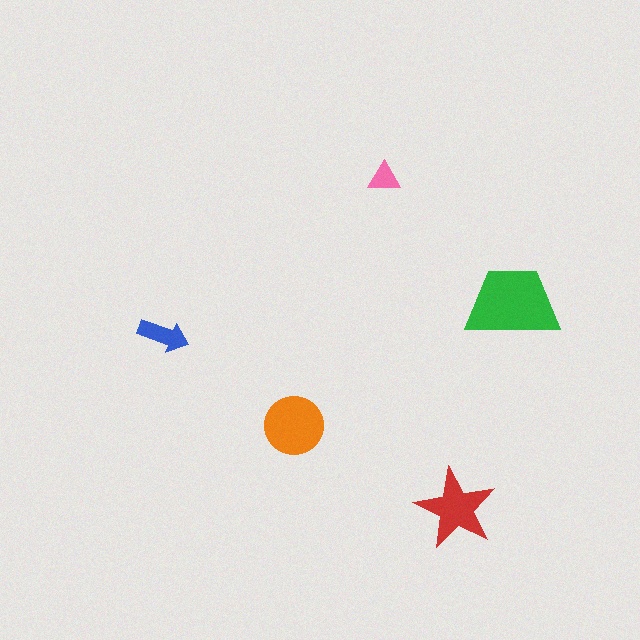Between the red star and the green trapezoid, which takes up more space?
The green trapezoid.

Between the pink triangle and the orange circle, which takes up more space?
The orange circle.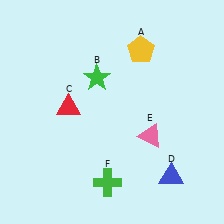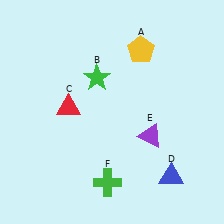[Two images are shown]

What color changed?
The triangle (E) changed from pink in Image 1 to purple in Image 2.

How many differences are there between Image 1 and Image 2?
There is 1 difference between the two images.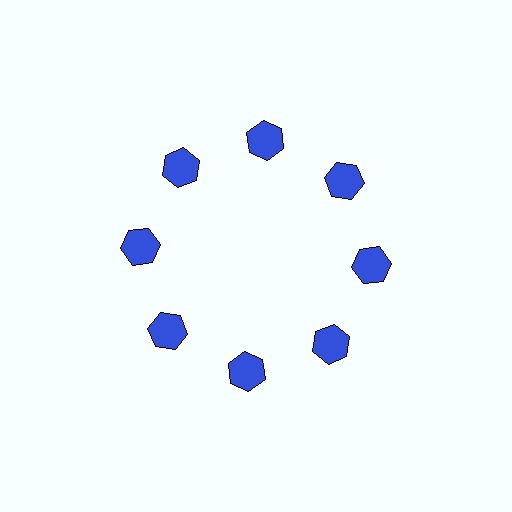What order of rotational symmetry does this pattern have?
This pattern has 8-fold rotational symmetry.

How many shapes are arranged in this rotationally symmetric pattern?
There are 8 shapes, arranged in 8 groups of 1.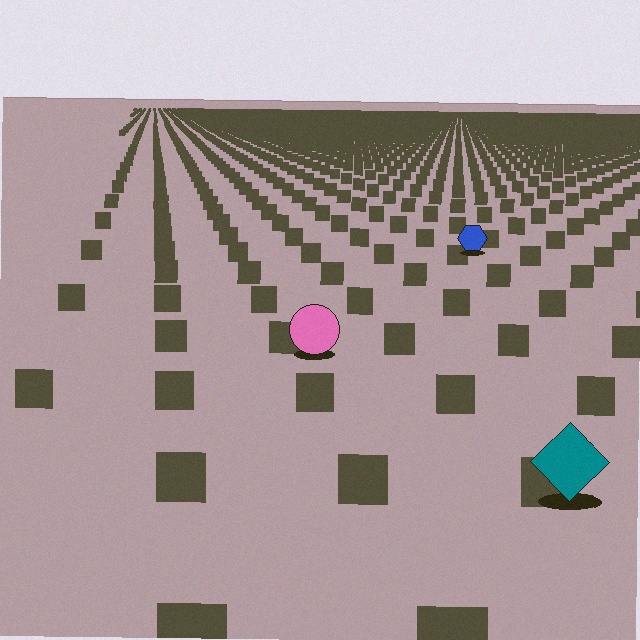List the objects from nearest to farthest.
From nearest to farthest: the teal diamond, the pink circle, the blue hexagon.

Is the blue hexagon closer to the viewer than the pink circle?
No. The pink circle is closer — you can tell from the texture gradient: the ground texture is coarser near it.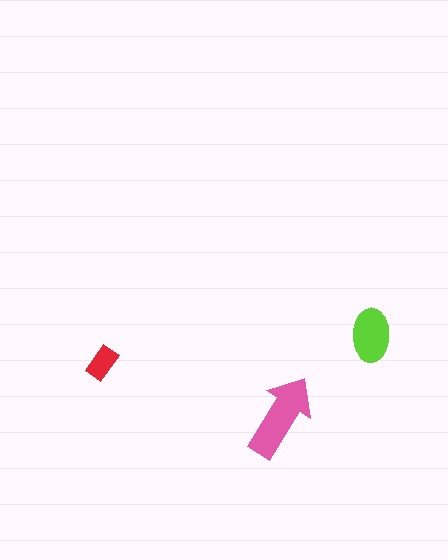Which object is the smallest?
The red rectangle.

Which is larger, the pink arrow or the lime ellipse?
The pink arrow.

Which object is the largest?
The pink arrow.